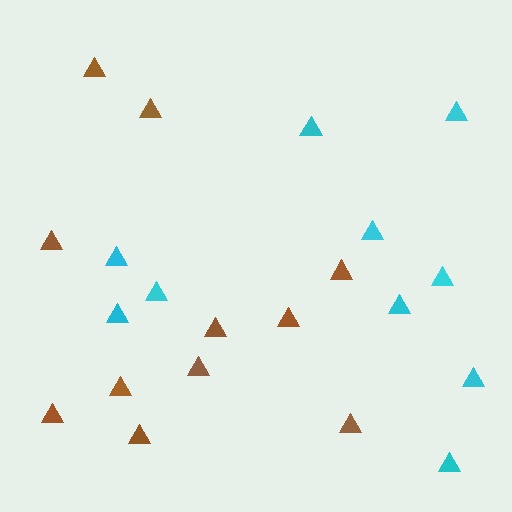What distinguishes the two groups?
There are 2 groups: one group of brown triangles (11) and one group of cyan triangles (10).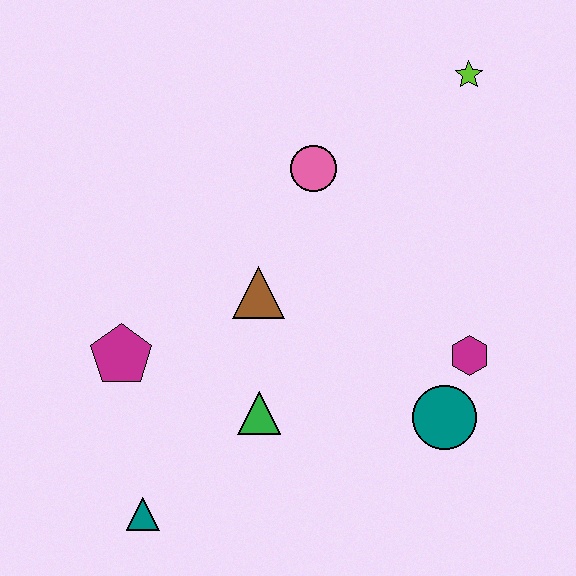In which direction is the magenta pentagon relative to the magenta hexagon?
The magenta pentagon is to the left of the magenta hexagon.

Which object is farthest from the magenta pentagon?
The lime star is farthest from the magenta pentagon.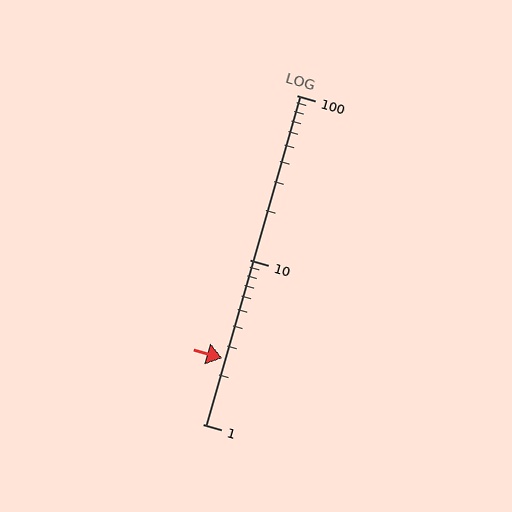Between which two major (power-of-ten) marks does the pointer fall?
The pointer is between 1 and 10.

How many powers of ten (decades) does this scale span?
The scale spans 2 decades, from 1 to 100.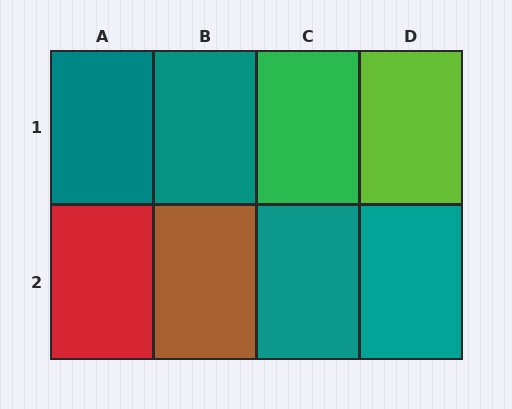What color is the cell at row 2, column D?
Teal.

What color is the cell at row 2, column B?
Brown.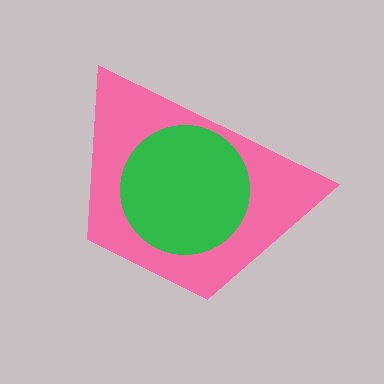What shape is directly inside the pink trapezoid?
The green circle.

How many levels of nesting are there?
2.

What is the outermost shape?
The pink trapezoid.